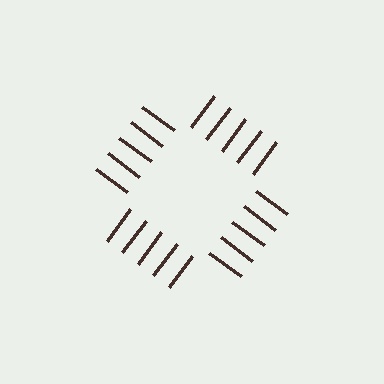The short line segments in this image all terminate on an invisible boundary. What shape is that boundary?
An illusory square — the line segments terminate on its edges but no continuous stroke is drawn.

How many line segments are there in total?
20 — 5 along each of the 4 edges.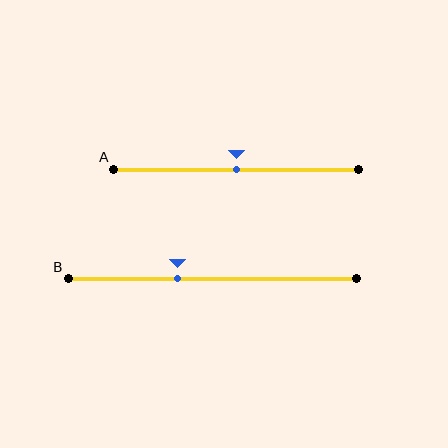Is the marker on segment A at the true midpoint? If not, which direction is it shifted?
Yes, the marker on segment A is at the true midpoint.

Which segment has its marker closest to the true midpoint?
Segment A has its marker closest to the true midpoint.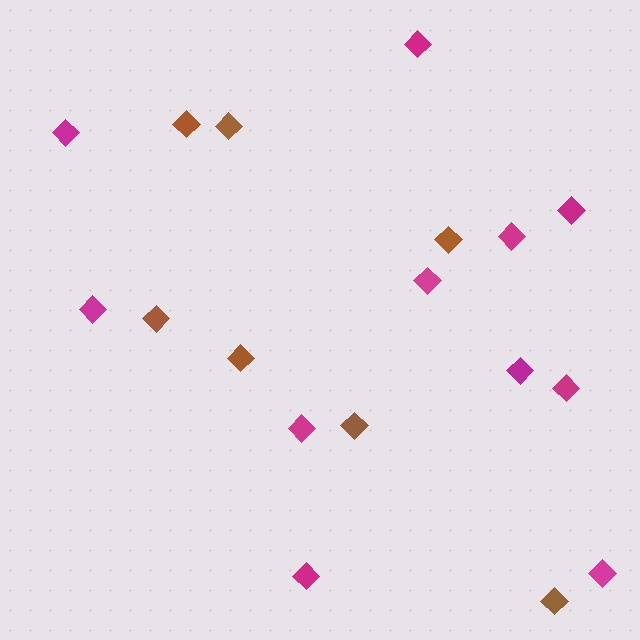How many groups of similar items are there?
There are 2 groups: one group of magenta diamonds (11) and one group of brown diamonds (7).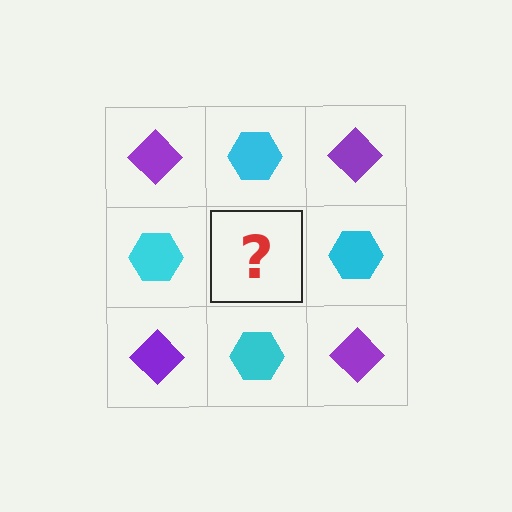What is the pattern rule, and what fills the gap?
The rule is that it alternates purple diamond and cyan hexagon in a checkerboard pattern. The gap should be filled with a purple diamond.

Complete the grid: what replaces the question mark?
The question mark should be replaced with a purple diamond.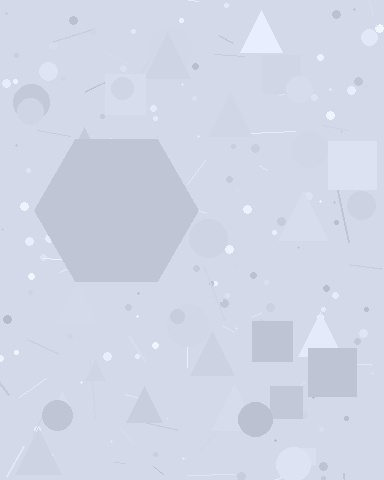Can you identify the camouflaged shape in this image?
The camouflaged shape is a hexagon.